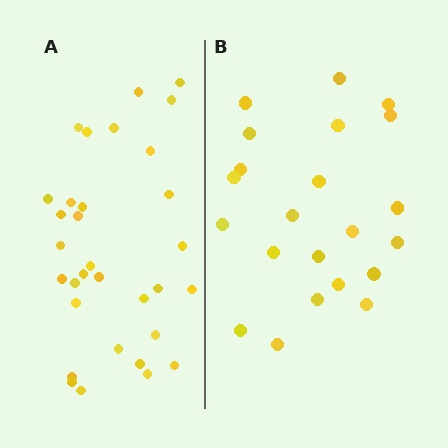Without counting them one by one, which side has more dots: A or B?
Region A (the left region) has more dots.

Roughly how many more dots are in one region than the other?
Region A has roughly 10 or so more dots than region B.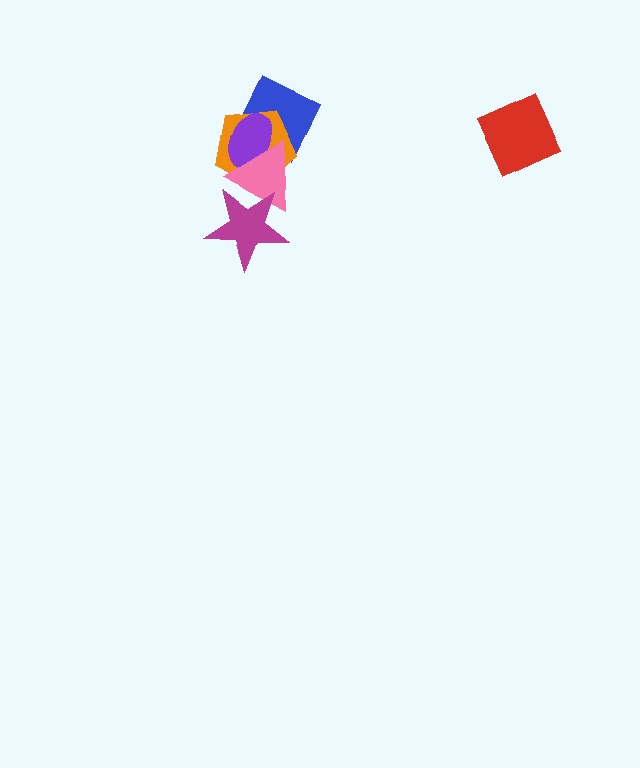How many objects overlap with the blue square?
3 objects overlap with the blue square.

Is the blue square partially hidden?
Yes, it is partially covered by another shape.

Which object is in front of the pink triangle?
The magenta star is in front of the pink triangle.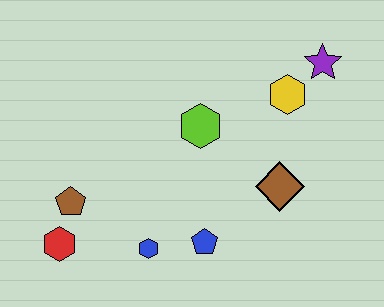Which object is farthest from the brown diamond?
The red hexagon is farthest from the brown diamond.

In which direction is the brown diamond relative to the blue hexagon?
The brown diamond is to the right of the blue hexagon.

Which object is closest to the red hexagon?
The brown pentagon is closest to the red hexagon.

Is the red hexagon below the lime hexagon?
Yes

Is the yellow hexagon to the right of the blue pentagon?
Yes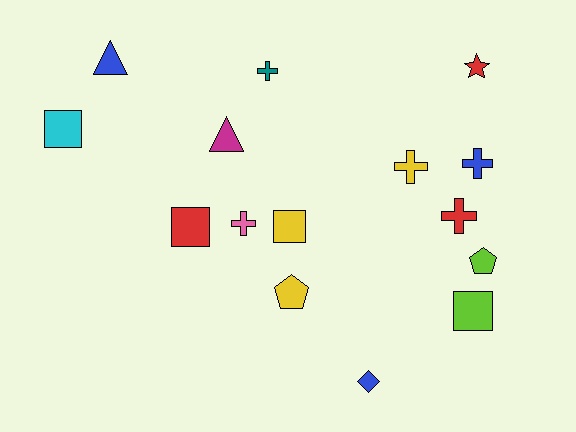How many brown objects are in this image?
There are no brown objects.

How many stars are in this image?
There is 1 star.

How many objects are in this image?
There are 15 objects.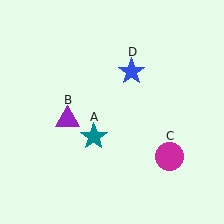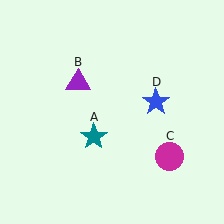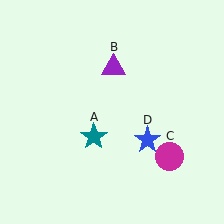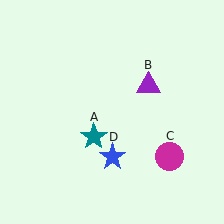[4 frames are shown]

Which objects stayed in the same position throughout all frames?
Teal star (object A) and magenta circle (object C) remained stationary.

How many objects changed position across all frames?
2 objects changed position: purple triangle (object B), blue star (object D).